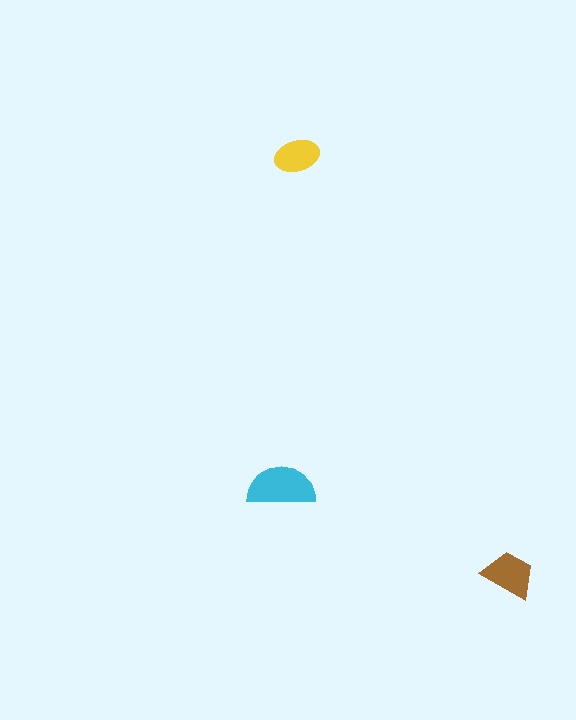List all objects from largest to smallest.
The cyan semicircle, the brown trapezoid, the yellow ellipse.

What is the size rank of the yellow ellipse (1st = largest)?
3rd.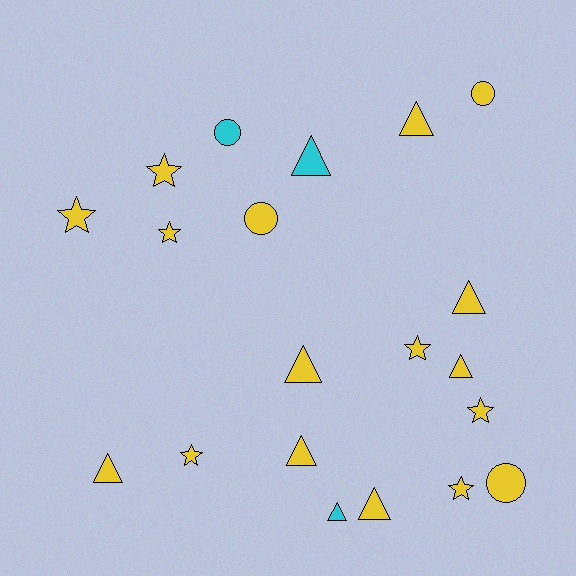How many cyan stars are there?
There are no cyan stars.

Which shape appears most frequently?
Triangle, with 9 objects.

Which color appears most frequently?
Yellow, with 17 objects.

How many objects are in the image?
There are 20 objects.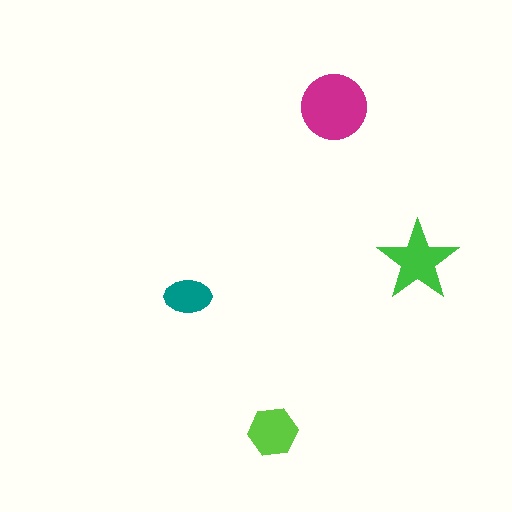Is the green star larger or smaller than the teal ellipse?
Larger.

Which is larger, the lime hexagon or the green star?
The green star.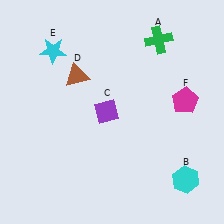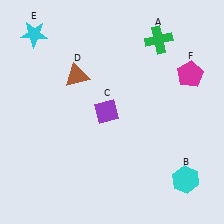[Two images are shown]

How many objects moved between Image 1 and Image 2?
2 objects moved between the two images.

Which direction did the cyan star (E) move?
The cyan star (E) moved left.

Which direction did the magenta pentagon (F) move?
The magenta pentagon (F) moved up.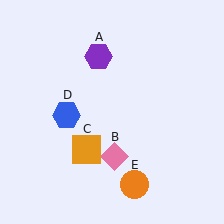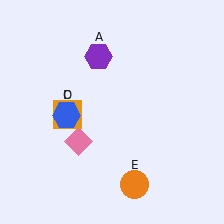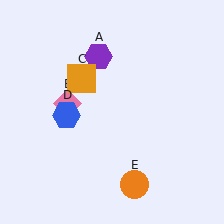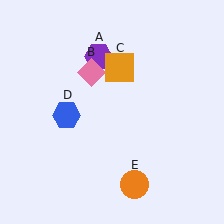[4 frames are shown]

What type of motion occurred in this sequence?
The pink diamond (object B), orange square (object C) rotated clockwise around the center of the scene.